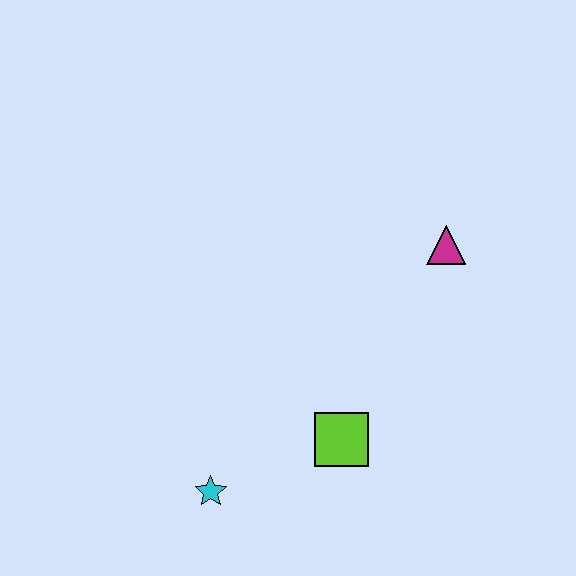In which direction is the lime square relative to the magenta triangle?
The lime square is below the magenta triangle.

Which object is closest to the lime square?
The cyan star is closest to the lime square.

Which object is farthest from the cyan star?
The magenta triangle is farthest from the cyan star.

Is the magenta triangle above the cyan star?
Yes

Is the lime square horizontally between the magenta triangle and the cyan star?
Yes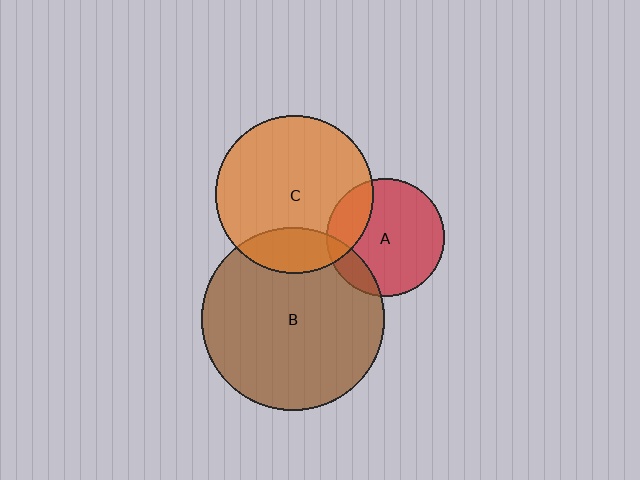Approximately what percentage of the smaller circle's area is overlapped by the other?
Approximately 15%.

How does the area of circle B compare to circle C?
Approximately 1.3 times.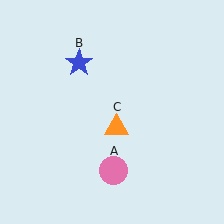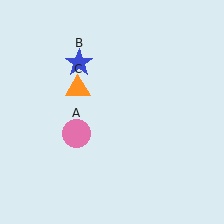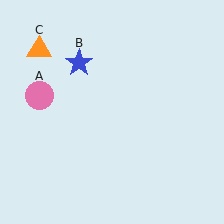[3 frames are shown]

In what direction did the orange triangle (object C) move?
The orange triangle (object C) moved up and to the left.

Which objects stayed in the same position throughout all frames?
Blue star (object B) remained stationary.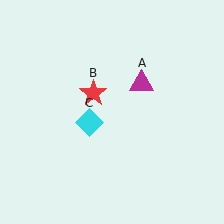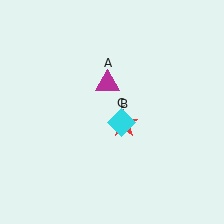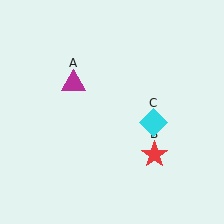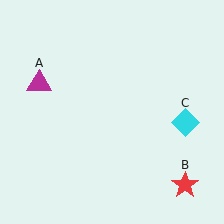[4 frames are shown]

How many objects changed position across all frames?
3 objects changed position: magenta triangle (object A), red star (object B), cyan diamond (object C).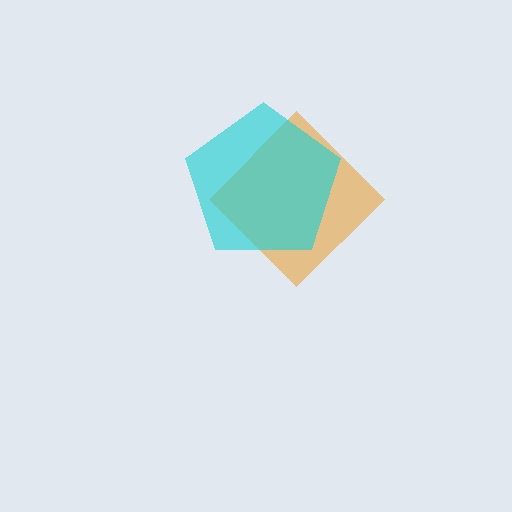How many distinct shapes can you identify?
There are 2 distinct shapes: an orange diamond, a cyan pentagon.